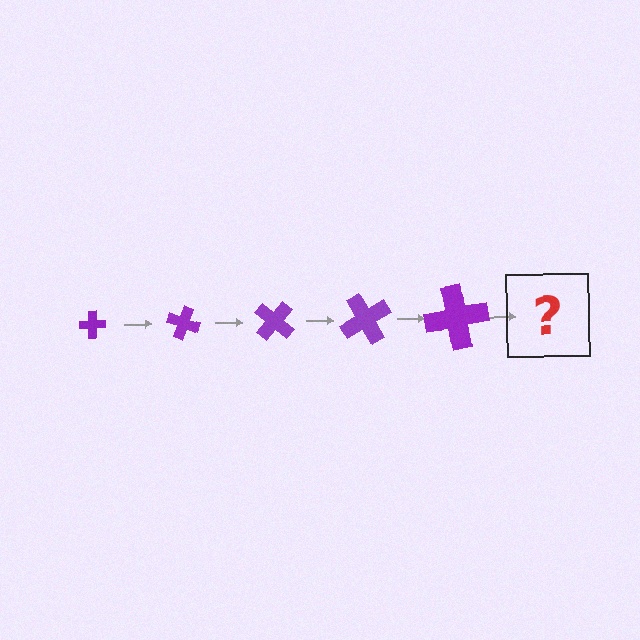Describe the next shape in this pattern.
It should be a cross, larger than the previous one and rotated 100 degrees from the start.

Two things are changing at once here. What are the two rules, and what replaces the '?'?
The two rules are that the cross grows larger each step and it rotates 20 degrees each step. The '?' should be a cross, larger than the previous one and rotated 100 degrees from the start.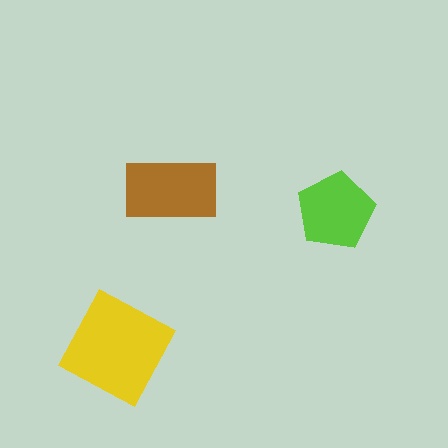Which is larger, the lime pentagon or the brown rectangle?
The brown rectangle.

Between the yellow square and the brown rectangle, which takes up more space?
The yellow square.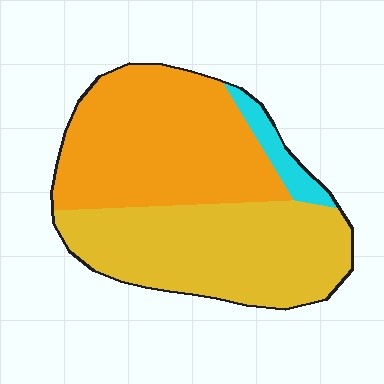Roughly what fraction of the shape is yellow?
Yellow covers about 45% of the shape.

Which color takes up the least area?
Cyan, at roughly 5%.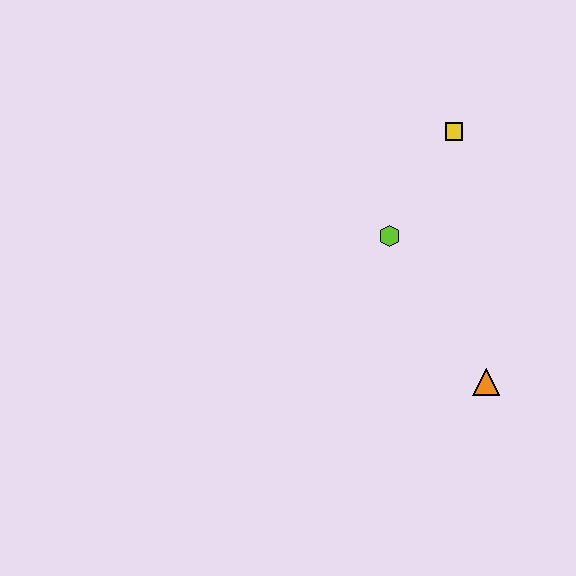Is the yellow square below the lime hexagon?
No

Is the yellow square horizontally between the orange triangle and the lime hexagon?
Yes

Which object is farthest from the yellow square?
The orange triangle is farthest from the yellow square.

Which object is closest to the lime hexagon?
The yellow square is closest to the lime hexagon.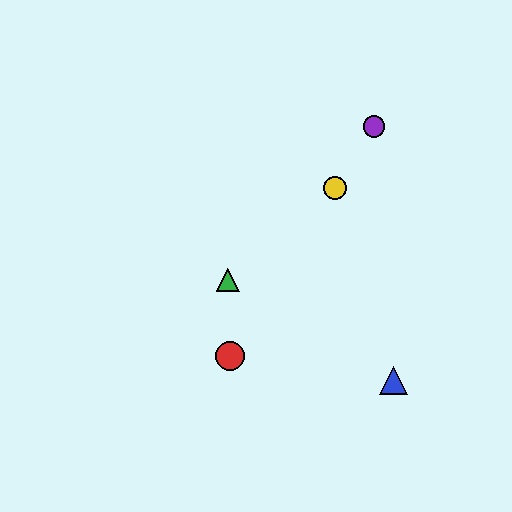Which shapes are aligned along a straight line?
The red circle, the yellow circle, the purple circle are aligned along a straight line.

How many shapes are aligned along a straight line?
3 shapes (the red circle, the yellow circle, the purple circle) are aligned along a straight line.